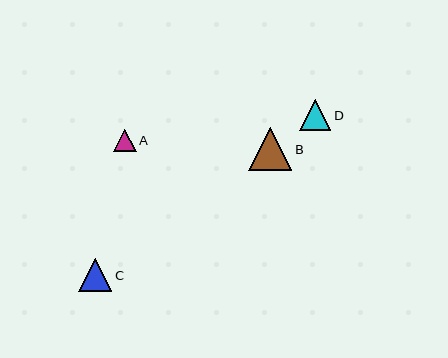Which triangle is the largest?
Triangle B is the largest with a size of approximately 44 pixels.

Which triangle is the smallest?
Triangle A is the smallest with a size of approximately 23 pixels.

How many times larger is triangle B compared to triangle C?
Triangle B is approximately 1.3 times the size of triangle C.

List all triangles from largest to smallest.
From largest to smallest: B, C, D, A.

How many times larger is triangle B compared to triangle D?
Triangle B is approximately 1.4 times the size of triangle D.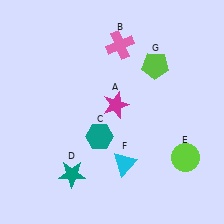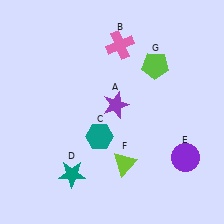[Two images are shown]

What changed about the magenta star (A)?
In Image 1, A is magenta. In Image 2, it changed to purple.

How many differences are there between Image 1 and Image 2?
There are 3 differences between the two images.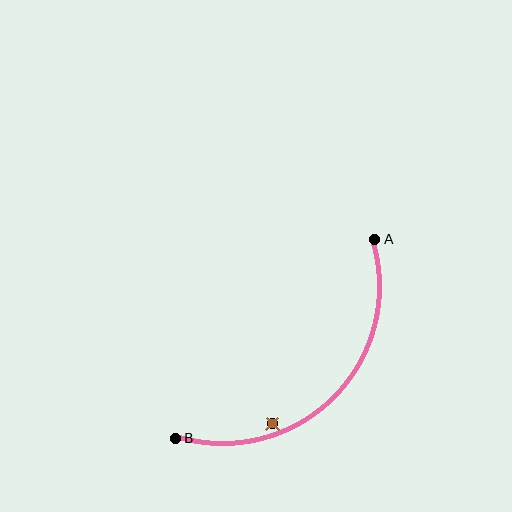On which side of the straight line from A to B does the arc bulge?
The arc bulges below and to the right of the straight line connecting A and B.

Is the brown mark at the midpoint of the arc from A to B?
No — the brown mark does not lie on the arc at all. It sits slightly inside the curve.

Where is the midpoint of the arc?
The arc midpoint is the point on the curve farthest from the straight line joining A and B. It sits below and to the right of that line.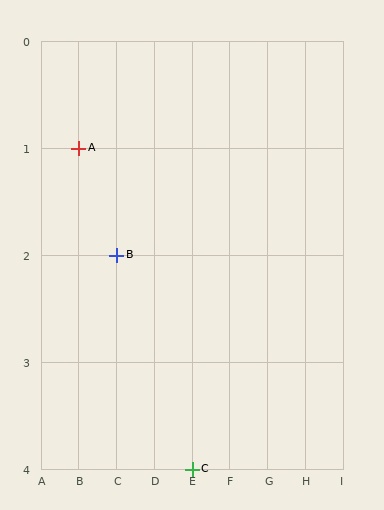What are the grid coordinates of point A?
Point A is at grid coordinates (B, 1).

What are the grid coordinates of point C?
Point C is at grid coordinates (E, 4).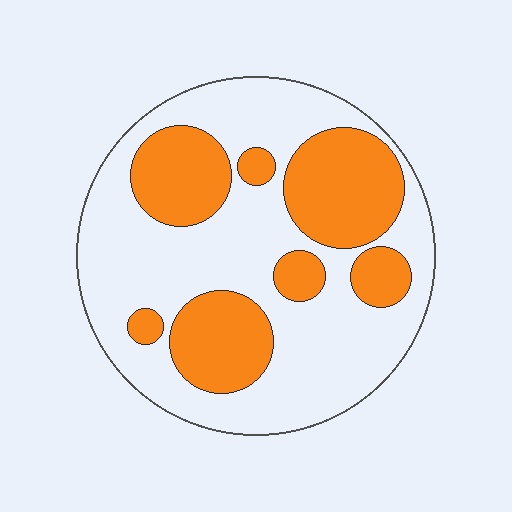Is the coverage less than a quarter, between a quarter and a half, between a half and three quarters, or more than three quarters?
Between a quarter and a half.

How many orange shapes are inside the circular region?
7.